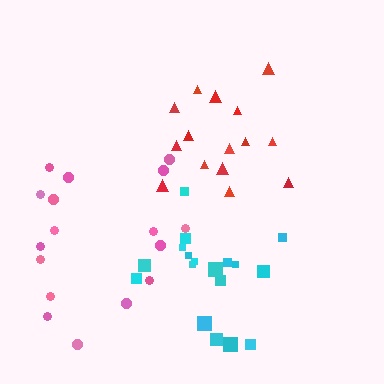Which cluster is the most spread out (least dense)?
Pink.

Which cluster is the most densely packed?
Red.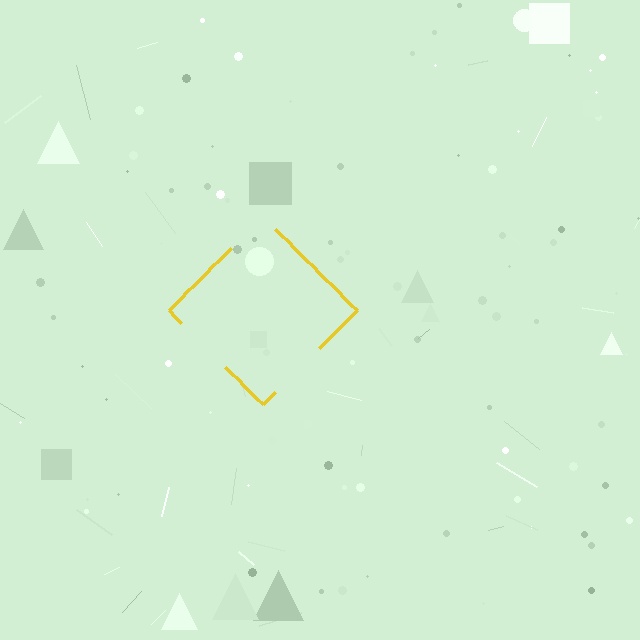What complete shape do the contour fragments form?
The contour fragments form a diamond.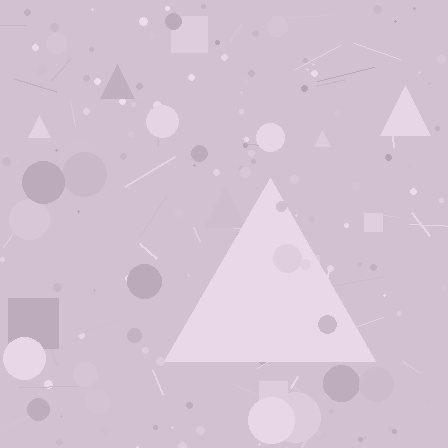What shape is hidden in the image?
A triangle is hidden in the image.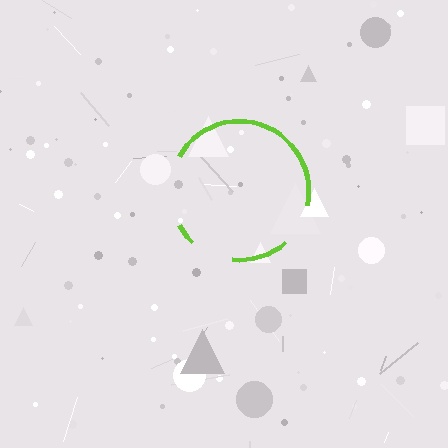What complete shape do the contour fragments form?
The contour fragments form a circle.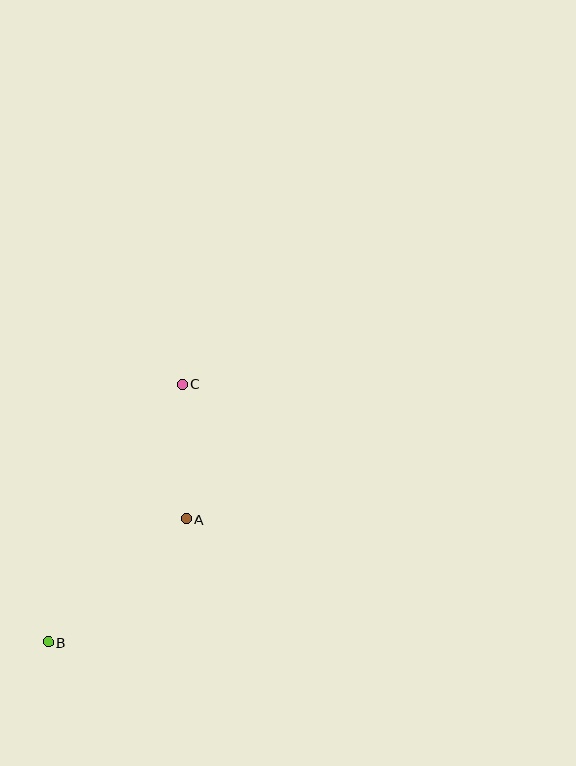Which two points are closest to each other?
Points A and C are closest to each other.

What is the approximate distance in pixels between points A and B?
The distance between A and B is approximately 186 pixels.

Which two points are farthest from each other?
Points B and C are farthest from each other.